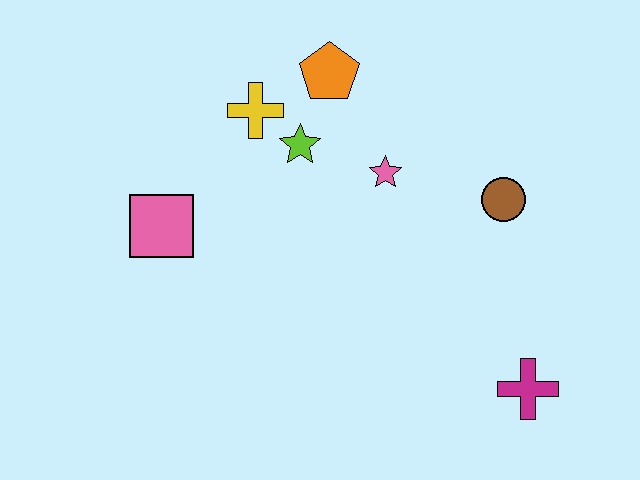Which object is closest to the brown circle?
The pink star is closest to the brown circle.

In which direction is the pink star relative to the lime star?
The pink star is to the right of the lime star.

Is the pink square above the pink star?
No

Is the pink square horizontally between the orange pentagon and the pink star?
No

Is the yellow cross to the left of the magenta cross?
Yes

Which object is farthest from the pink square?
The magenta cross is farthest from the pink square.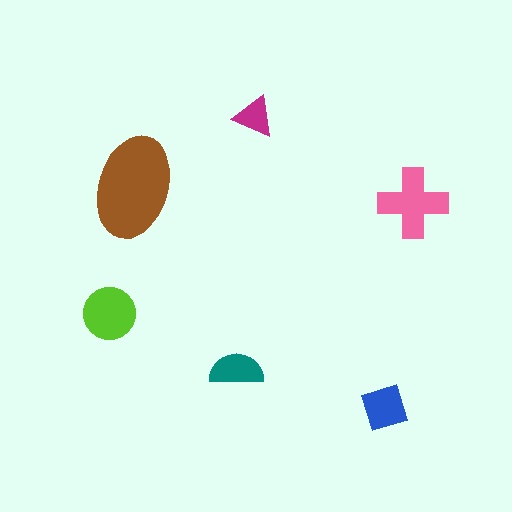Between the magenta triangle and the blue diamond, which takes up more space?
The blue diamond.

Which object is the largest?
The brown ellipse.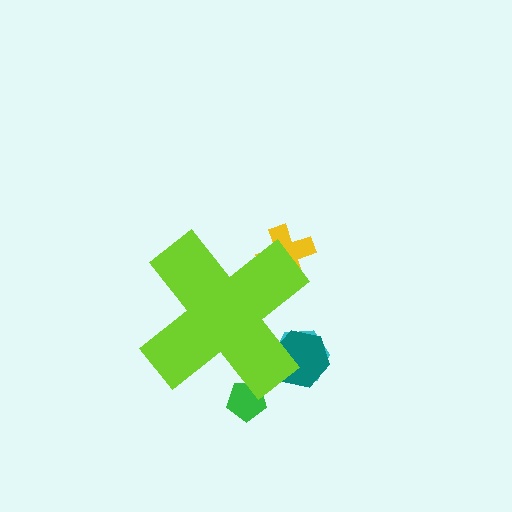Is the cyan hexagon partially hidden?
Yes, the cyan hexagon is partially hidden behind the lime cross.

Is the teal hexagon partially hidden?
Yes, the teal hexagon is partially hidden behind the lime cross.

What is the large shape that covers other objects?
A lime cross.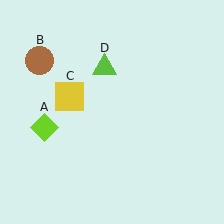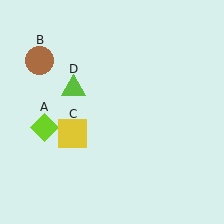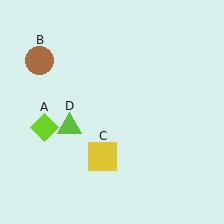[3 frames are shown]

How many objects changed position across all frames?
2 objects changed position: yellow square (object C), lime triangle (object D).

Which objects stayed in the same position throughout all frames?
Lime diamond (object A) and brown circle (object B) remained stationary.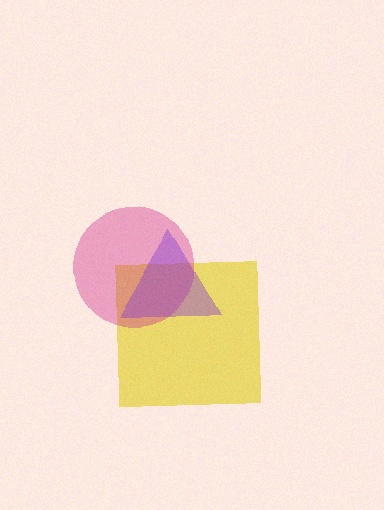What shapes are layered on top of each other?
The layered shapes are: a yellow square, a magenta circle, a purple triangle.